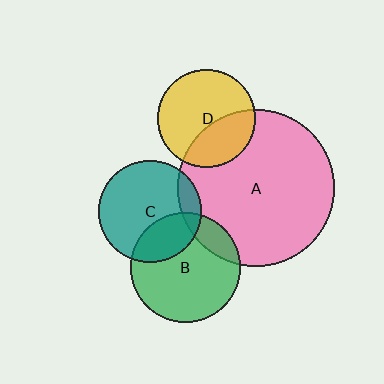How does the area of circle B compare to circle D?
Approximately 1.3 times.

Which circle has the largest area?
Circle A (pink).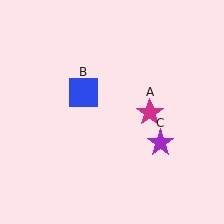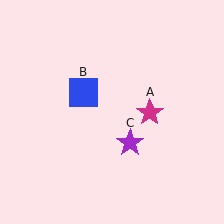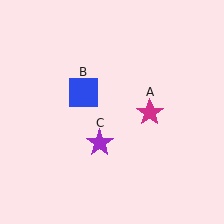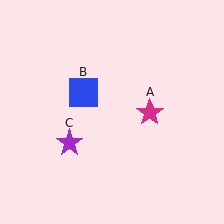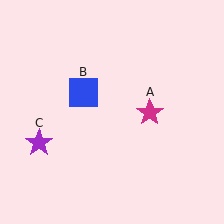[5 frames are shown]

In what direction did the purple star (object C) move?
The purple star (object C) moved left.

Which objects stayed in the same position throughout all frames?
Magenta star (object A) and blue square (object B) remained stationary.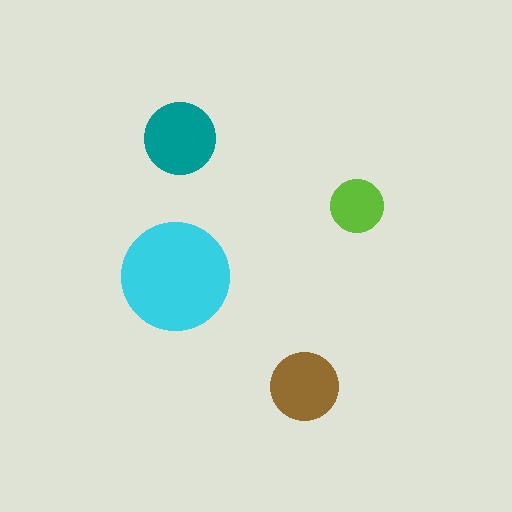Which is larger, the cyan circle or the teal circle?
The cyan one.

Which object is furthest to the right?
The lime circle is rightmost.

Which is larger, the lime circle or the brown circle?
The brown one.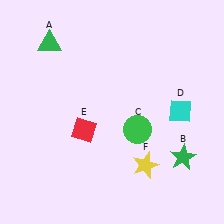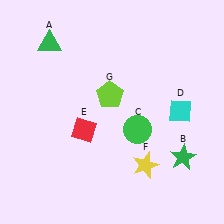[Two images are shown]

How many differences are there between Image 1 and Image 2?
There is 1 difference between the two images.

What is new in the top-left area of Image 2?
A lime pentagon (G) was added in the top-left area of Image 2.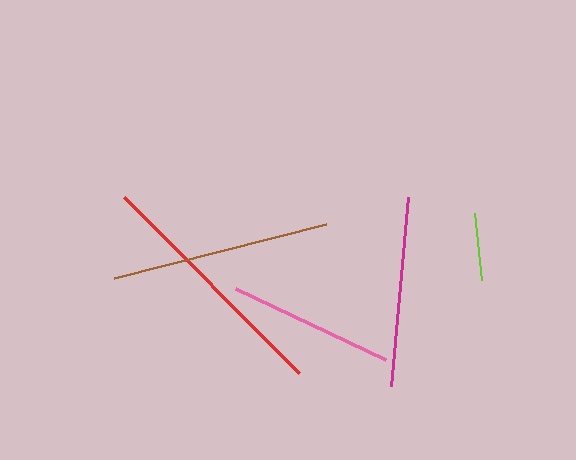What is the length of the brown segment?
The brown segment is approximately 218 pixels long.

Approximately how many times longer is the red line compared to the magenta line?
The red line is approximately 1.3 times the length of the magenta line.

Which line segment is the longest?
The red line is the longest at approximately 248 pixels.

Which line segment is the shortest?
The lime line is the shortest at approximately 67 pixels.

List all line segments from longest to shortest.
From longest to shortest: red, brown, magenta, pink, lime.